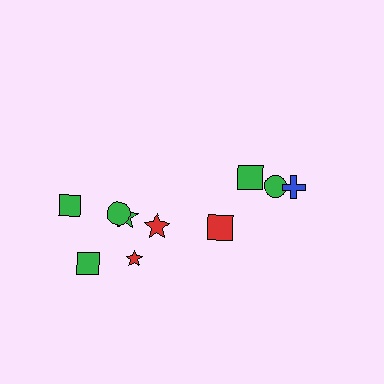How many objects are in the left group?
There are 6 objects.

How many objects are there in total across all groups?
There are 10 objects.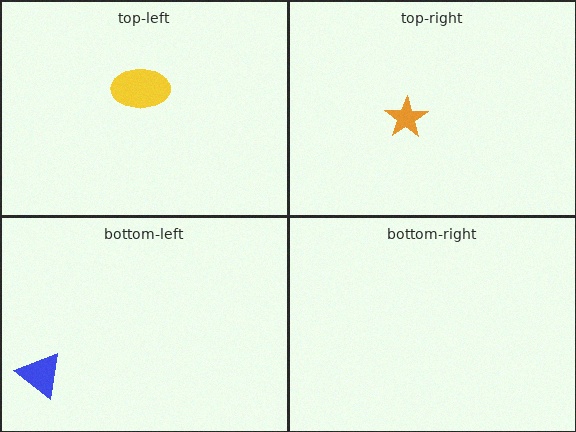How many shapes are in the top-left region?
1.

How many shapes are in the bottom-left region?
1.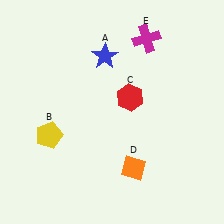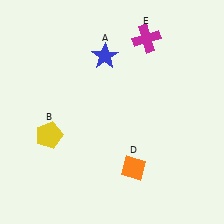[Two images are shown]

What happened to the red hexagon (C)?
The red hexagon (C) was removed in Image 2. It was in the top-right area of Image 1.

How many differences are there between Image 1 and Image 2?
There is 1 difference between the two images.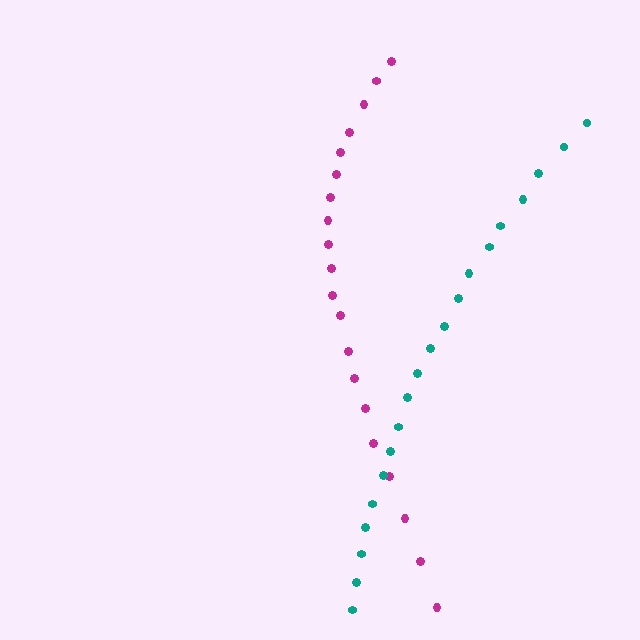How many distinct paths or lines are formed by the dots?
There are 2 distinct paths.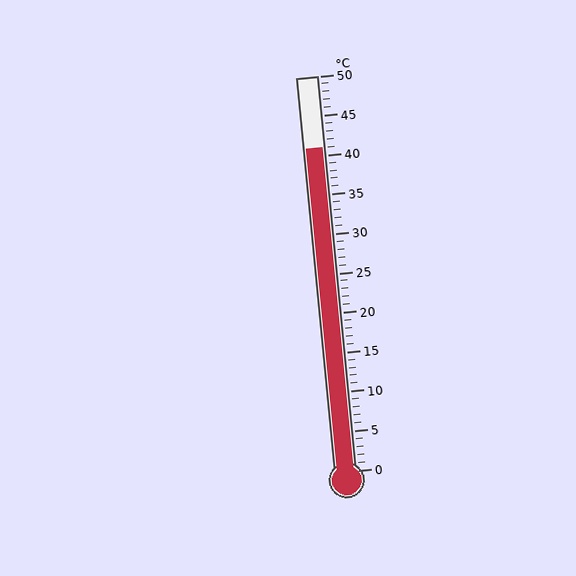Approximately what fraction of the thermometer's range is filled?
The thermometer is filled to approximately 80% of its range.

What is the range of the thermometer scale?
The thermometer scale ranges from 0°C to 50°C.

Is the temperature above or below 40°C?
The temperature is above 40°C.